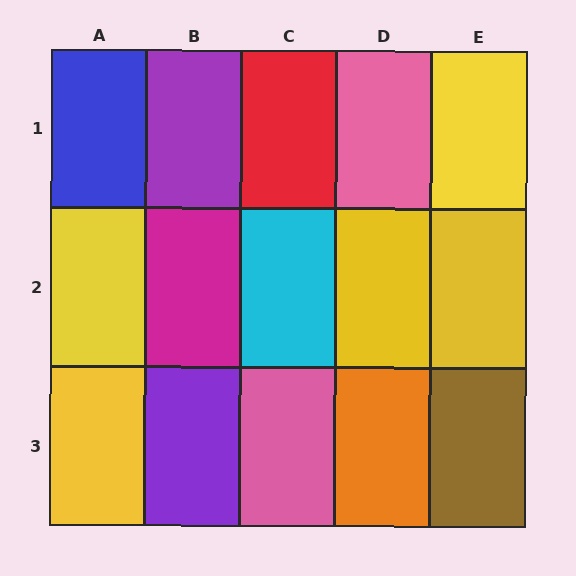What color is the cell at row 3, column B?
Purple.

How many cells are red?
1 cell is red.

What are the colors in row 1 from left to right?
Blue, purple, red, pink, yellow.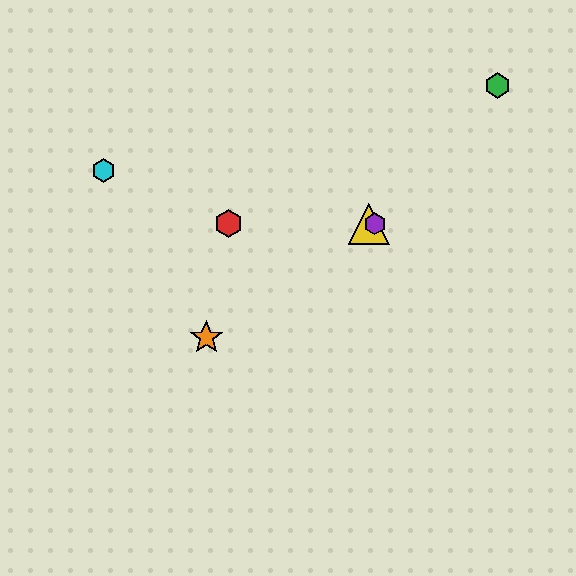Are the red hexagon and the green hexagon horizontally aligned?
No, the red hexagon is at y≈224 and the green hexagon is at y≈86.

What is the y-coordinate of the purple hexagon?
The purple hexagon is at y≈224.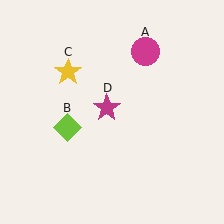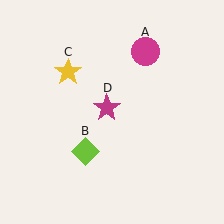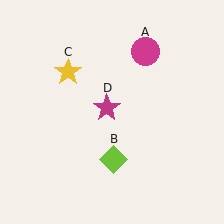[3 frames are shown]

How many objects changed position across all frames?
1 object changed position: lime diamond (object B).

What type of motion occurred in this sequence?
The lime diamond (object B) rotated counterclockwise around the center of the scene.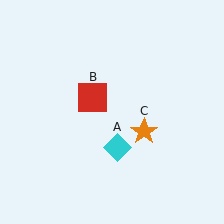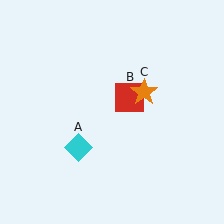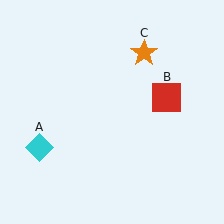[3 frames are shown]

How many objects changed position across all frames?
3 objects changed position: cyan diamond (object A), red square (object B), orange star (object C).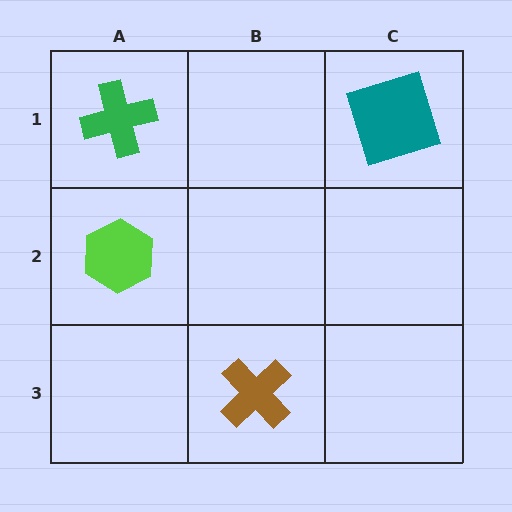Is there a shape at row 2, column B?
No, that cell is empty.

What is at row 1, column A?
A green cross.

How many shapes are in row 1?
2 shapes.